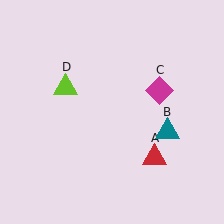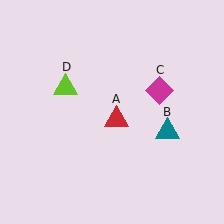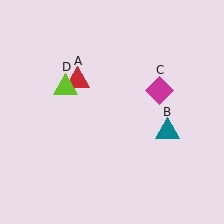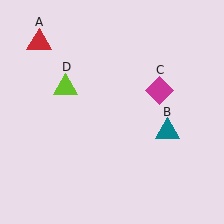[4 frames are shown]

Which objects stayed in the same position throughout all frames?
Teal triangle (object B) and magenta diamond (object C) and lime triangle (object D) remained stationary.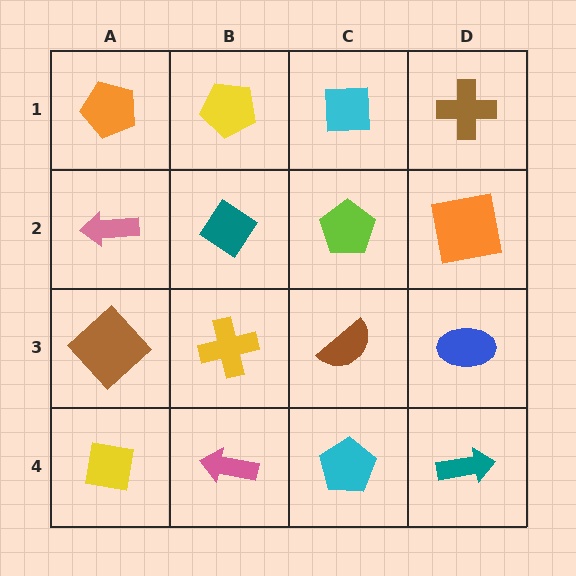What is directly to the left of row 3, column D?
A brown semicircle.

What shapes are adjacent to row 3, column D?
An orange square (row 2, column D), a teal arrow (row 4, column D), a brown semicircle (row 3, column C).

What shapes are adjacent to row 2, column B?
A yellow pentagon (row 1, column B), a yellow cross (row 3, column B), a pink arrow (row 2, column A), a lime pentagon (row 2, column C).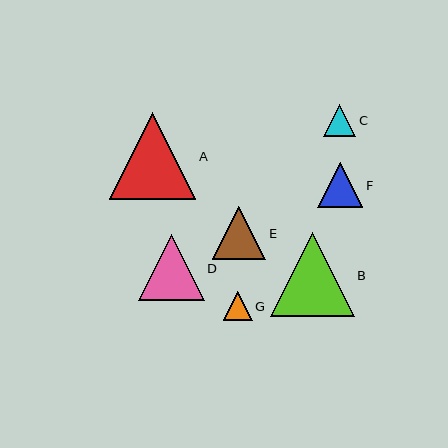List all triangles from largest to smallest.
From largest to smallest: A, B, D, E, F, C, G.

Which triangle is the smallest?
Triangle G is the smallest with a size of approximately 29 pixels.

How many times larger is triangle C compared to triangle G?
Triangle C is approximately 1.1 times the size of triangle G.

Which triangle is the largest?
Triangle A is the largest with a size of approximately 87 pixels.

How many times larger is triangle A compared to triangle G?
Triangle A is approximately 3.0 times the size of triangle G.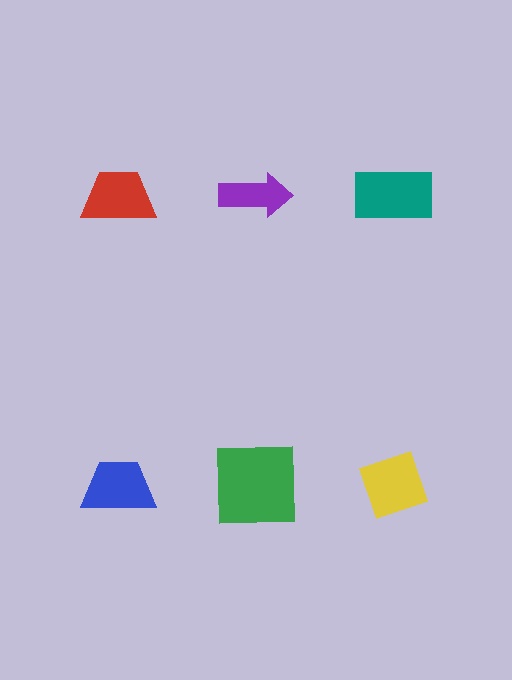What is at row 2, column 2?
A green square.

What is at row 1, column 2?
A purple arrow.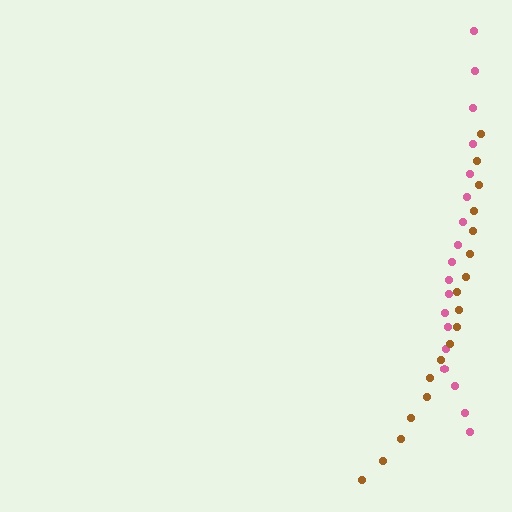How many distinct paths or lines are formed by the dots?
There are 2 distinct paths.